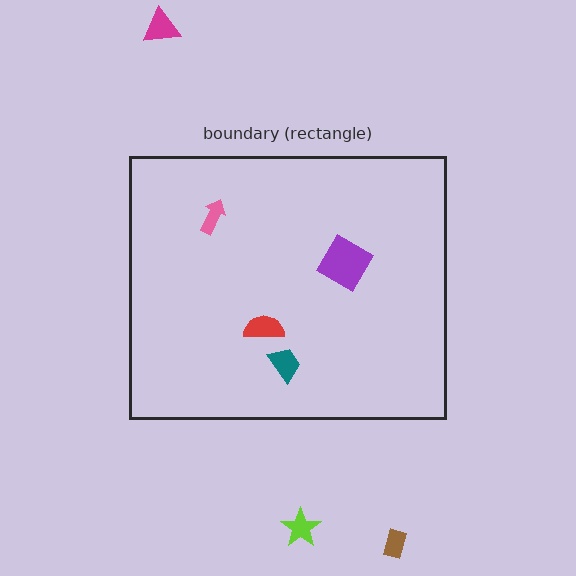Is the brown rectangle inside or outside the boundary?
Outside.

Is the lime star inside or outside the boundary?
Outside.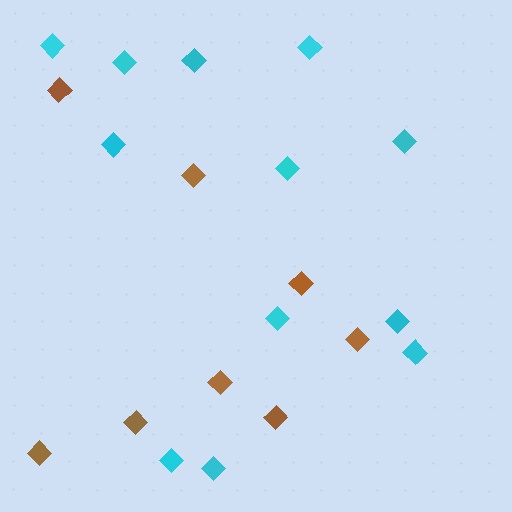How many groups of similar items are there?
There are 2 groups: one group of cyan diamonds (12) and one group of brown diamonds (8).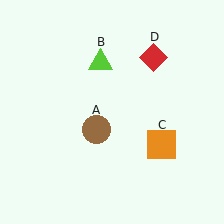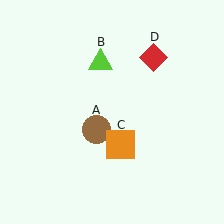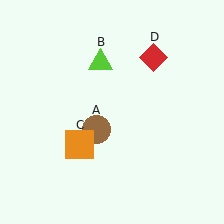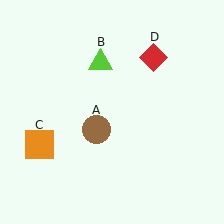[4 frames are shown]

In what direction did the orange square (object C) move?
The orange square (object C) moved left.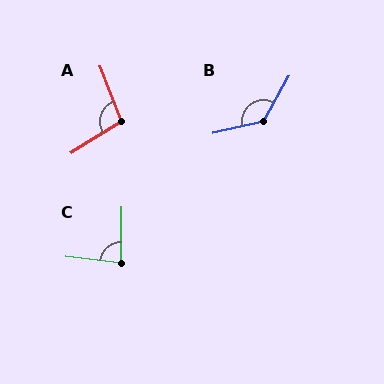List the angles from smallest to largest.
C (84°), A (101°), B (132°).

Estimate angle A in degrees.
Approximately 101 degrees.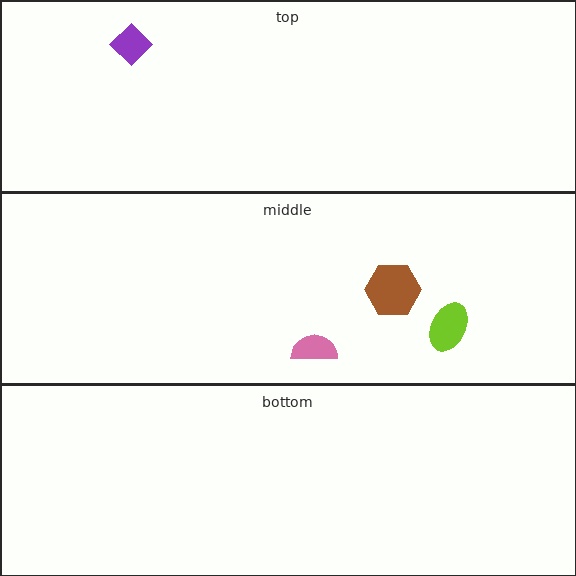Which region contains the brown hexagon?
The middle region.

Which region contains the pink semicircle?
The middle region.